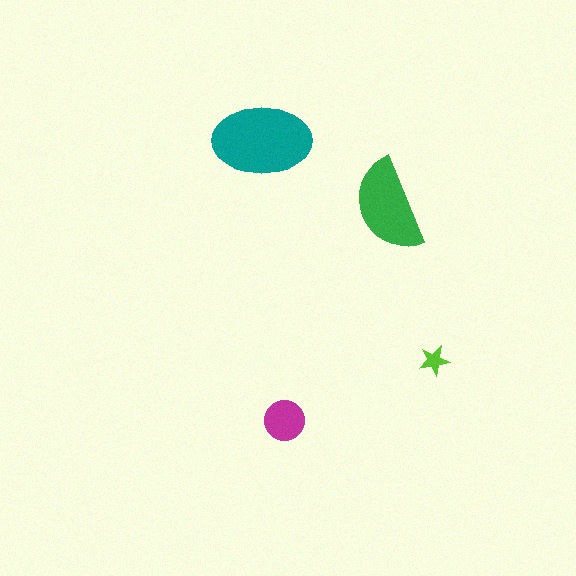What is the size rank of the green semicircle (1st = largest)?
2nd.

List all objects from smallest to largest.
The lime star, the magenta circle, the green semicircle, the teal ellipse.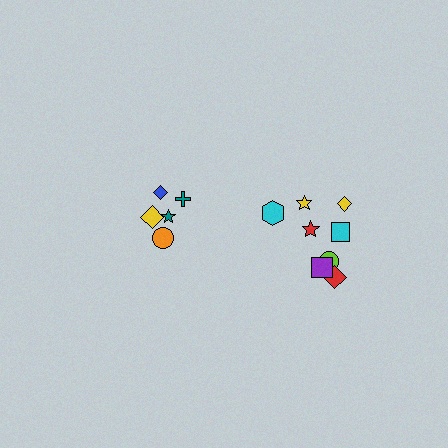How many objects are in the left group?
There are 5 objects.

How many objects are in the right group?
There are 8 objects.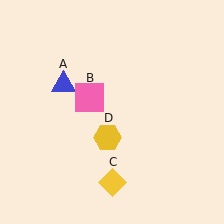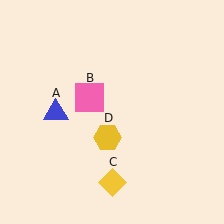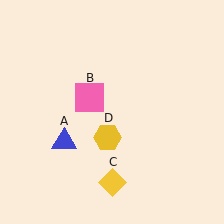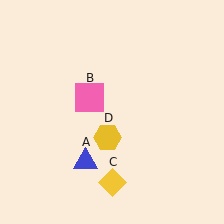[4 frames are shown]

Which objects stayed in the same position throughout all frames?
Pink square (object B) and yellow diamond (object C) and yellow hexagon (object D) remained stationary.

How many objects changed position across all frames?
1 object changed position: blue triangle (object A).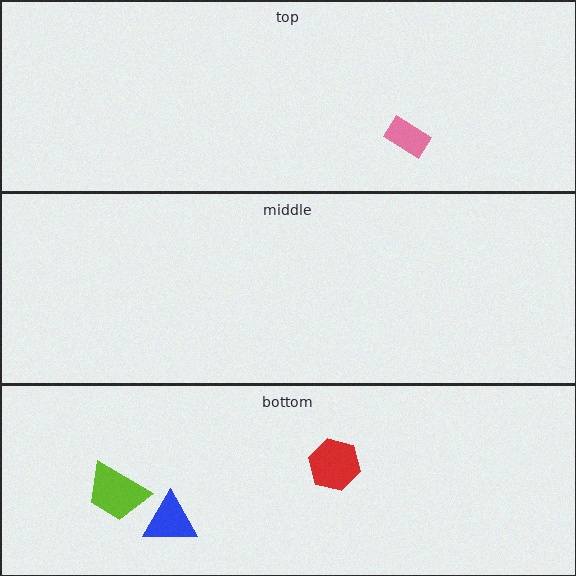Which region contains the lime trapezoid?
The bottom region.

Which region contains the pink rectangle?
The top region.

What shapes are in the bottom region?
The lime trapezoid, the red hexagon, the blue triangle.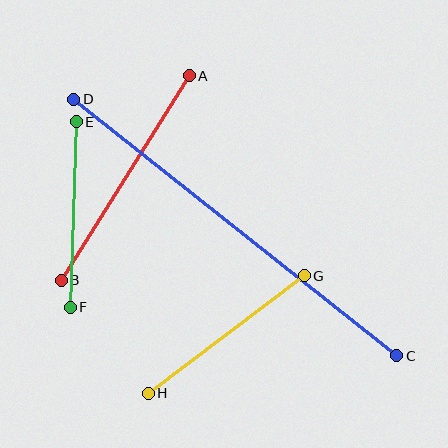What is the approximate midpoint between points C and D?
The midpoint is at approximately (235, 228) pixels.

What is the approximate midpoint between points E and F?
The midpoint is at approximately (73, 215) pixels.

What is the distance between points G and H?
The distance is approximately 195 pixels.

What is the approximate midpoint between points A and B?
The midpoint is at approximately (125, 178) pixels.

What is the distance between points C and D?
The distance is approximately 412 pixels.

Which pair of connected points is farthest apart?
Points C and D are farthest apart.